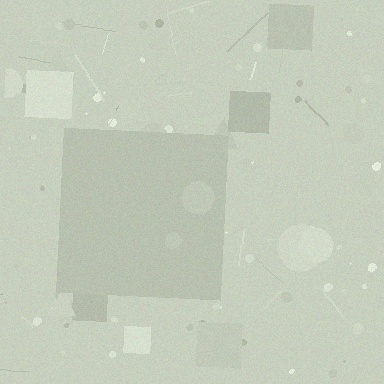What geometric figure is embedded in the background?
A square is embedded in the background.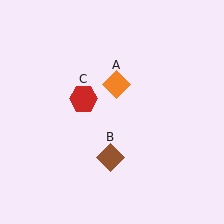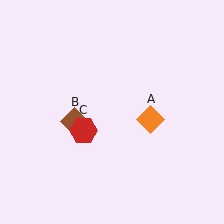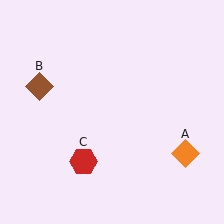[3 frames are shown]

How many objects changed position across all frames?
3 objects changed position: orange diamond (object A), brown diamond (object B), red hexagon (object C).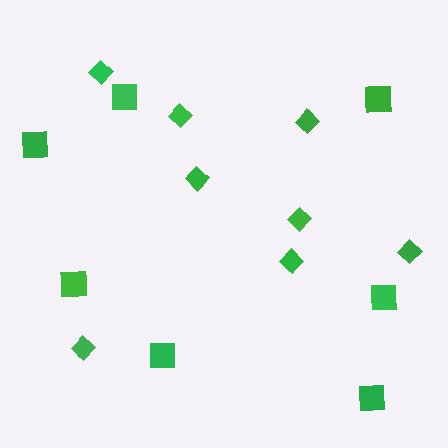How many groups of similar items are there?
There are 2 groups: one group of squares (7) and one group of diamonds (8).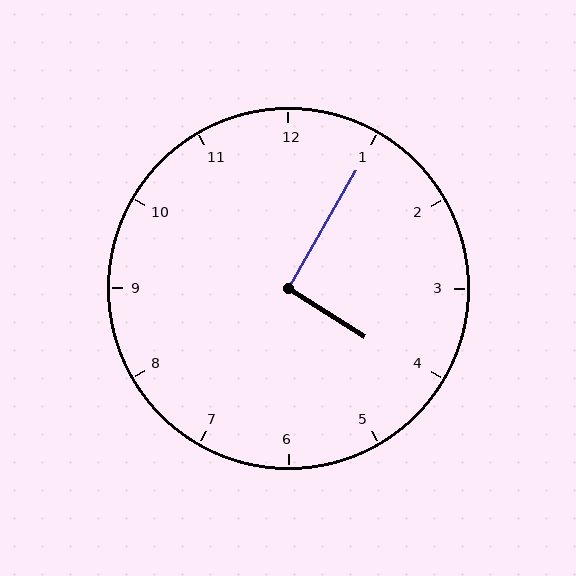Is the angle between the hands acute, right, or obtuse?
It is right.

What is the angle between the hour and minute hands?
Approximately 92 degrees.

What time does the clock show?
4:05.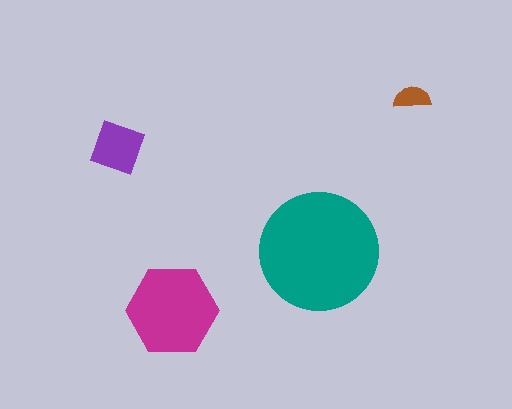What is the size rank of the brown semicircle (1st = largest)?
4th.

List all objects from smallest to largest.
The brown semicircle, the purple square, the magenta hexagon, the teal circle.